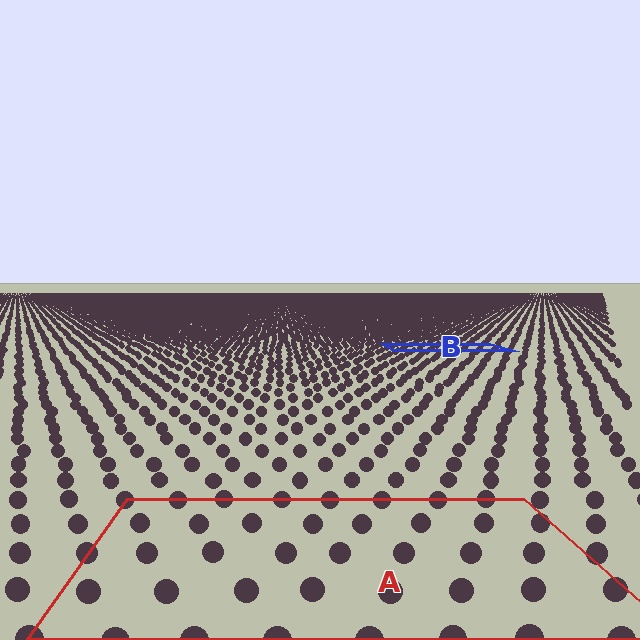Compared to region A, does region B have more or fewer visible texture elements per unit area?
Region B has more texture elements per unit area — they are packed more densely because it is farther away.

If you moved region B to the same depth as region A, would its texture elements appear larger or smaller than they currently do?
They would appear larger. At a closer depth, the same texture elements are projected at a bigger on-screen size.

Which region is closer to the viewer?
Region A is closer. The texture elements there are larger and more spread out.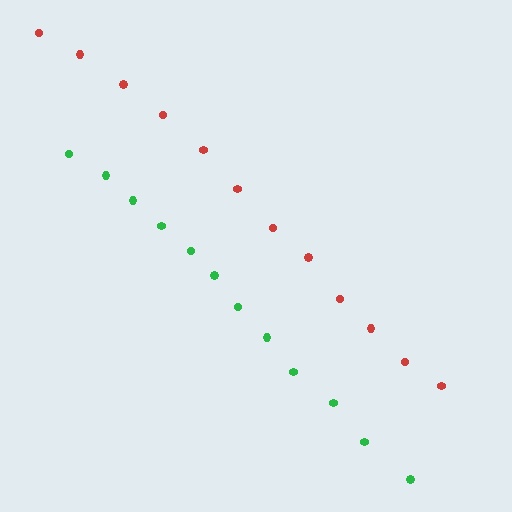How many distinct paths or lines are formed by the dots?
There are 2 distinct paths.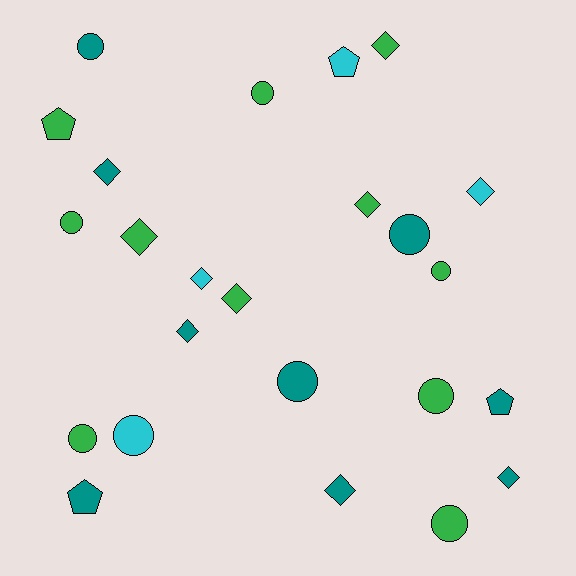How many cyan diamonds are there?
There are 2 cyan diamonds.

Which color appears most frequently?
Green, with 11 objects.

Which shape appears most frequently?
Circle, with 10 objects.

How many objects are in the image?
There are 24 objects.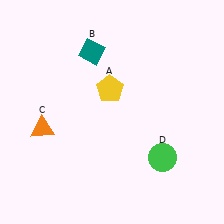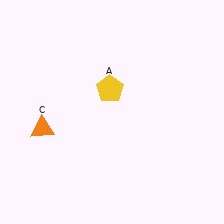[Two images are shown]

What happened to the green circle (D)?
The green circle (D) was removed in Image 2. It was in the bottom-right area of Image 1.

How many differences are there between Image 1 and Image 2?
There are 2 differences between the two images.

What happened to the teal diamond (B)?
The teal diamond (B) was removed in Image 2. It was in the top-left area of Image 1.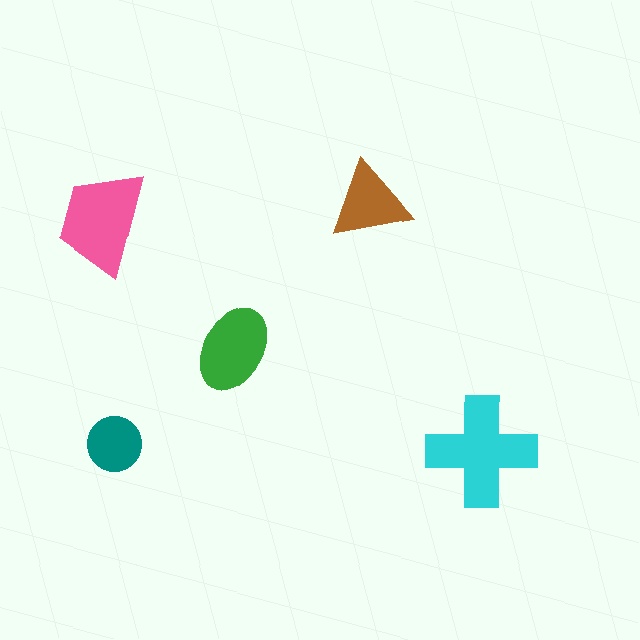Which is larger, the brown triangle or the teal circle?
The brown triangle.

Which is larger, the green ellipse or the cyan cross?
The cyan cross.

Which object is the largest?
The cyan cross.